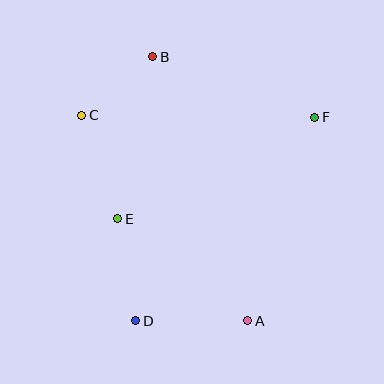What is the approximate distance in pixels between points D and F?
The distance between D and F is approximately 272 pixels.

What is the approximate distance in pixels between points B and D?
The distance between B and D is approximately 265 pixels.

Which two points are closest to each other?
Points B and C are closest to each other.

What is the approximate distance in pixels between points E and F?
The distance between E and F is approximately 222 pixels.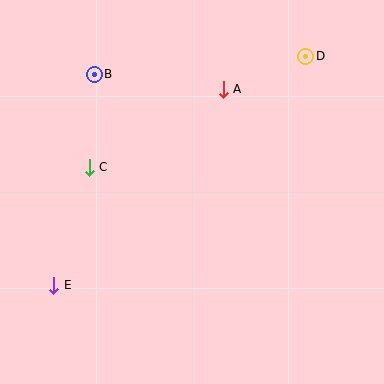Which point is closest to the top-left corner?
Point B is closest to the top-left corner.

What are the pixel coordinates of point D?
Point D is at (306, 56).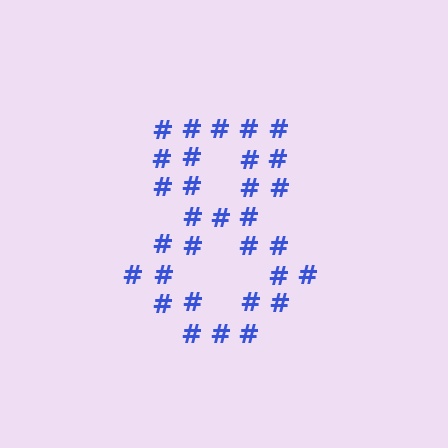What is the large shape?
The large shape is the digit 8.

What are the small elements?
The small elements are hash symbols.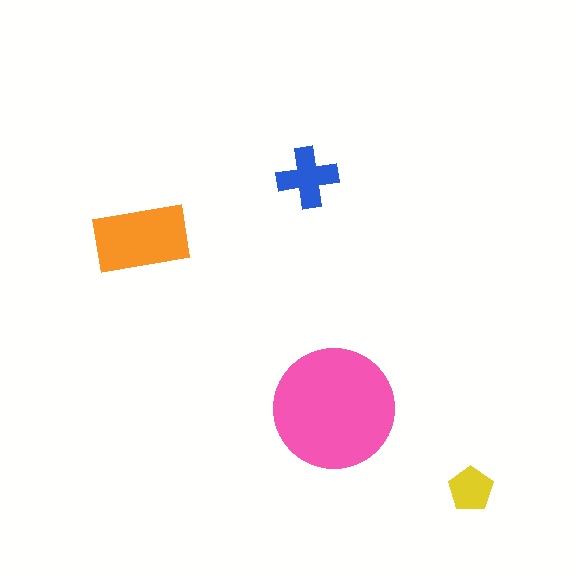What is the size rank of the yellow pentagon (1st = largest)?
4th.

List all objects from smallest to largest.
The yellow pentagon, the blue cross, the orange rectangle, the pink circle.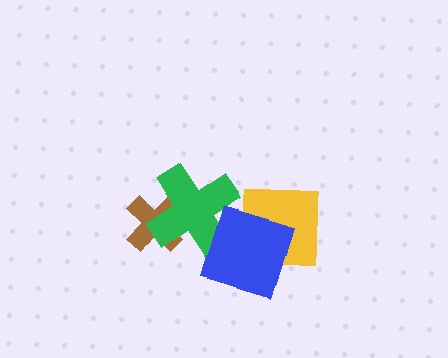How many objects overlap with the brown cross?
1 object overlaps with the brown cross.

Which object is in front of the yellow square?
The blue square is in front of the yellow square.